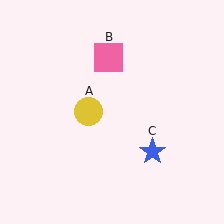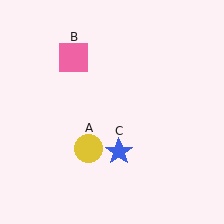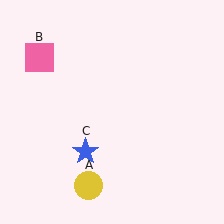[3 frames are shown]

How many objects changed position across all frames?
3 objects changed position: yellow circle (object A), pink square (object B), blue star (object C).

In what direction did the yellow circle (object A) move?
The yellow circle (object A) moved down.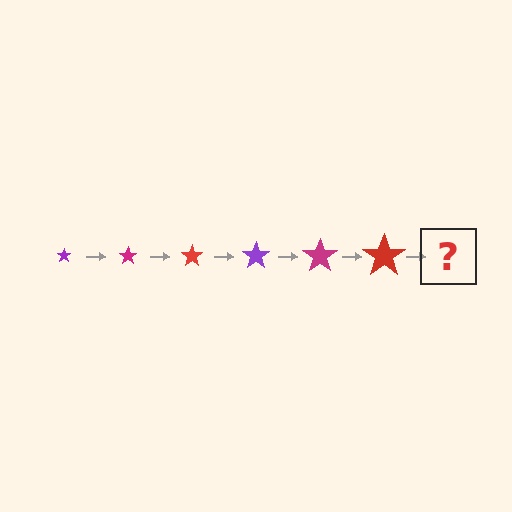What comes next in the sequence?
The next element should be a purple star, larger than the previous one.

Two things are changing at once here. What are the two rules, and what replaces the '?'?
The two rules are that the star grows larger each step and the color cycles through purple, magenta, and red. The '?' should be a purple star, larger than the previous one.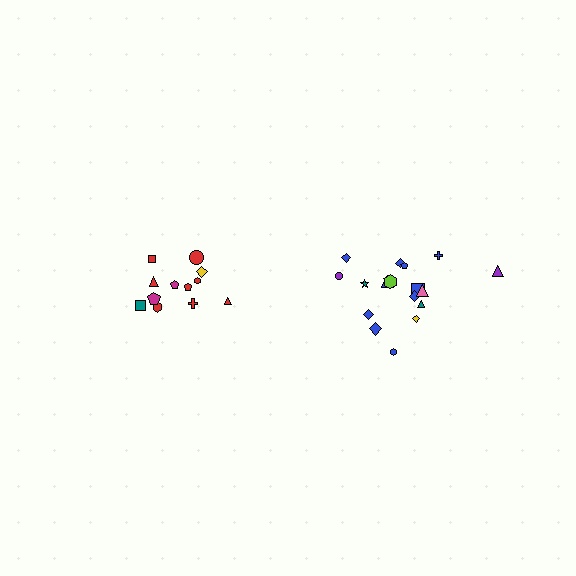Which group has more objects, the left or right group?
The right group.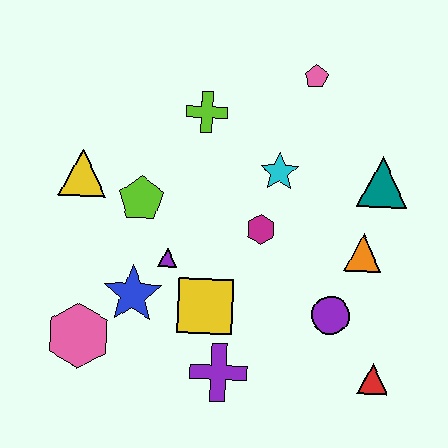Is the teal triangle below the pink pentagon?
Yes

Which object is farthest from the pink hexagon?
The pink pentagon is farthest from the pink hexagon.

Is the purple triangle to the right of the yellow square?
No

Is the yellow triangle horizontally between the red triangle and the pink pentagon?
No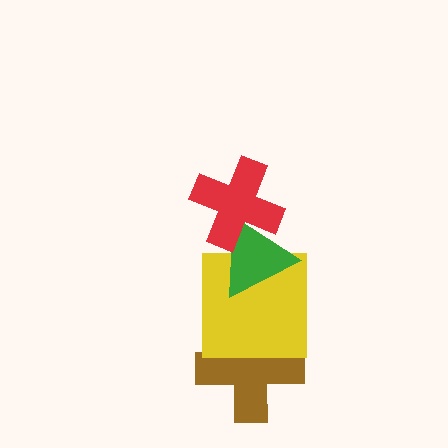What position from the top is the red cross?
The red cross is 1st from the top.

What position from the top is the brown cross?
The brown cross is 4th from the top.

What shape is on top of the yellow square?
The green triangle is on top of the yellow square.